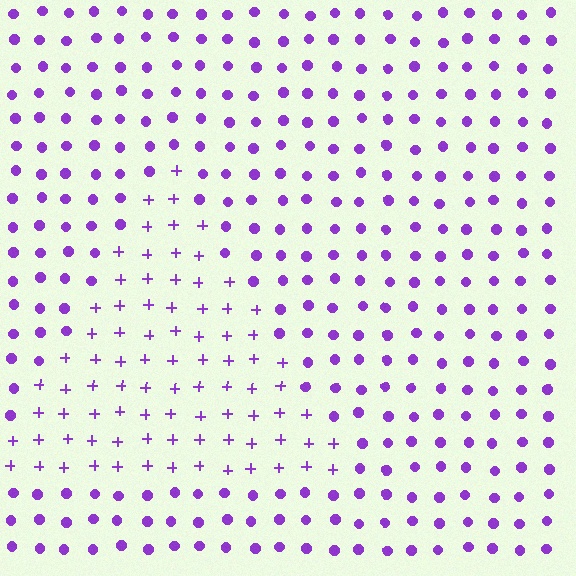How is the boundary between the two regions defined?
The boundary is defined by a change in element shape: plus signs inside vs. circles outside. All elements share the same color and spacing.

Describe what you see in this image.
The image is filled with small purple elements arranged in a uniform grid. A triangle-shaped region contains plus signs, while the surrounding area contains circles. The boundary is defined purely by the change in element shape.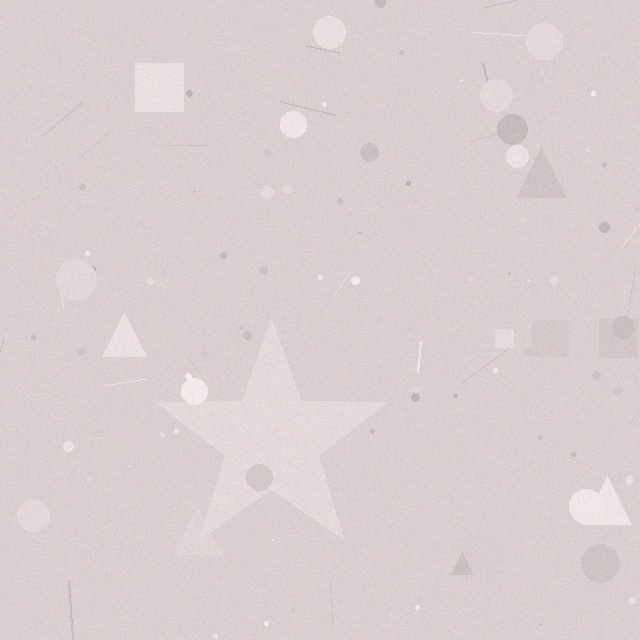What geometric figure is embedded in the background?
A star is embedded in the background.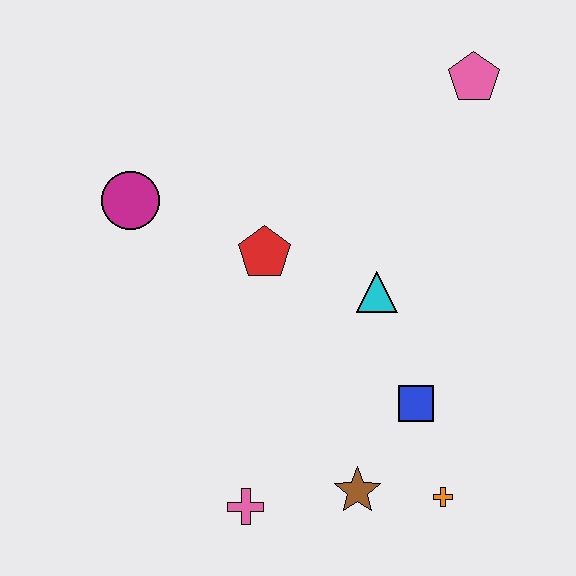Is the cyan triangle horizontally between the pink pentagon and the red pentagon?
Yes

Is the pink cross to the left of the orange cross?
Yes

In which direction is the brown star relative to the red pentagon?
The brown star is below the red pentagon.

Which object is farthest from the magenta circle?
The orange cross is farthest from the magenta circle.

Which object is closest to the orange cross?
The brown star is closest to the orange cross.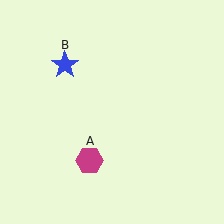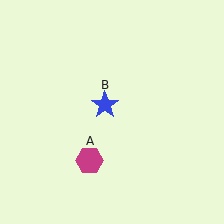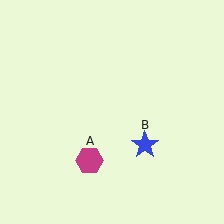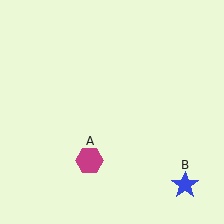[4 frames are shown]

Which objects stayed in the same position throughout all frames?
Magenta hexagon (object A) remained stationary.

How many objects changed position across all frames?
1 object changed position: blue star (object B).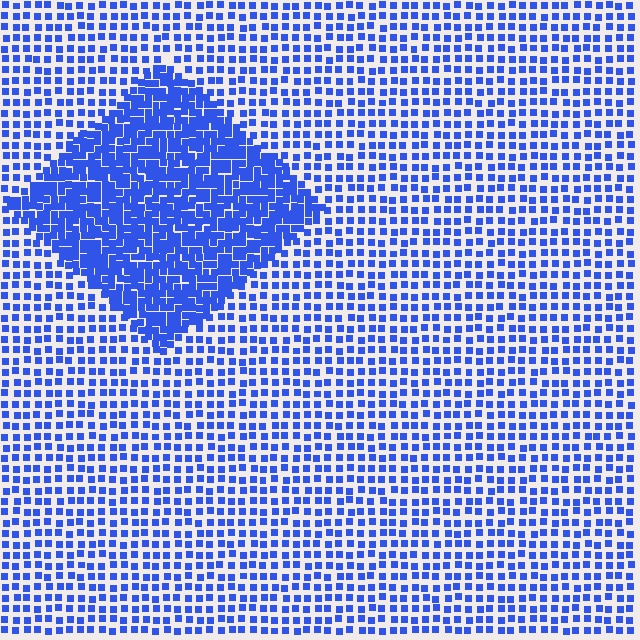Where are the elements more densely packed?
The elements are more densely packed inside the diamond boundary.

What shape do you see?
I see a diamond.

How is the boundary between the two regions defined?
The boundary is defined by a change in element density (approximately 2.2x ratio). All elements are the same color, size, and shape.